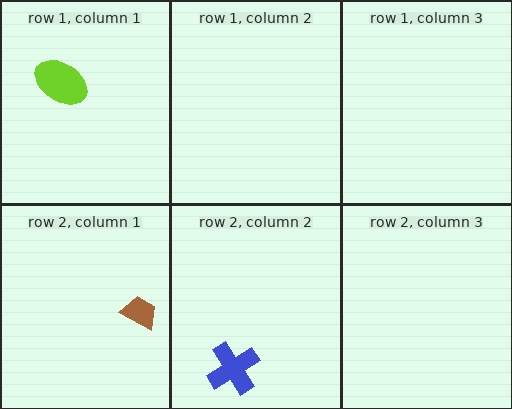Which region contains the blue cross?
The row 2, column 2 region.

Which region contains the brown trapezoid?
The row 2, column 1 region.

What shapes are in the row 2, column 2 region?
The blue cross.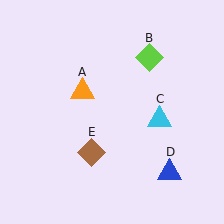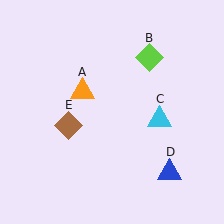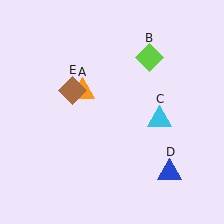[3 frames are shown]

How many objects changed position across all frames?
1 object changed position: brown diamond (object E).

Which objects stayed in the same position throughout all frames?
Orange triangle (object A) and lime diamond (object B) and cyan triangle (object C) and blue triangle (object D) remained stationary.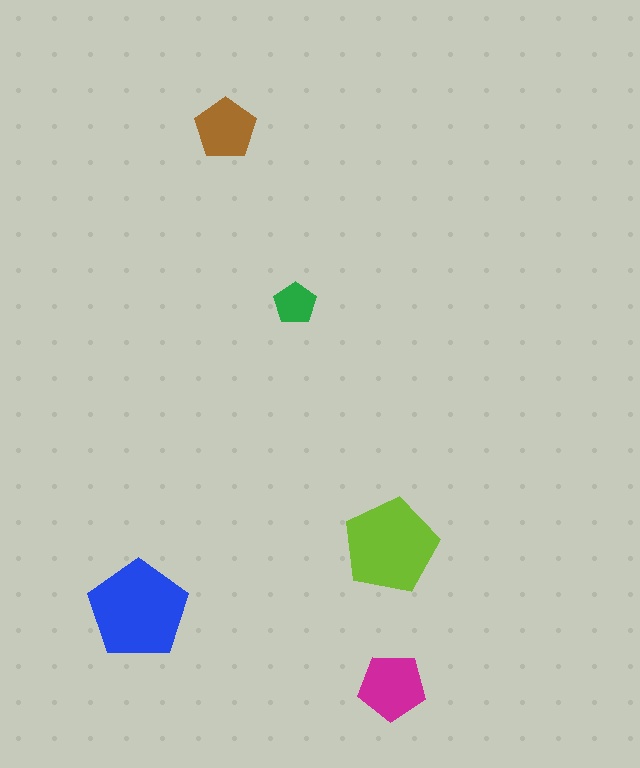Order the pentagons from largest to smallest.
the blue one, the lime one, the magenta one, the brown one, the green one.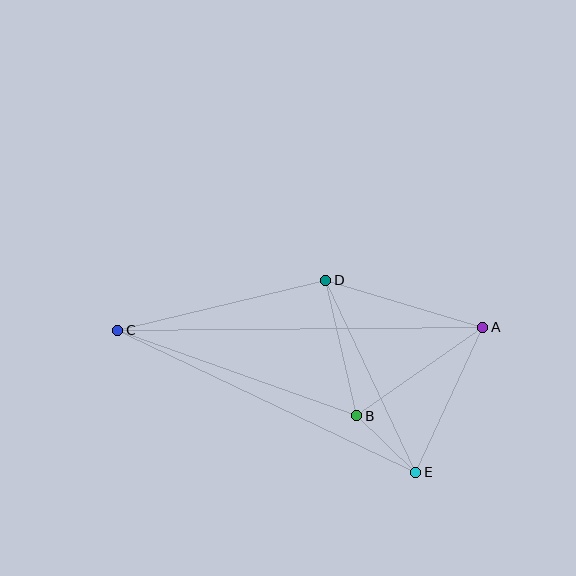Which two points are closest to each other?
Points B and E are closest to each other.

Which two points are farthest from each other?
Points A and C are farthest from each other.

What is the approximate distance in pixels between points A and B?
The distance between A and B is approximately 154 pixels.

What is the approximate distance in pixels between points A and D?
The distance between A and D is approximately 164 pixels.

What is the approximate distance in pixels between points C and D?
The distance between C and D is approximately 214 pixels.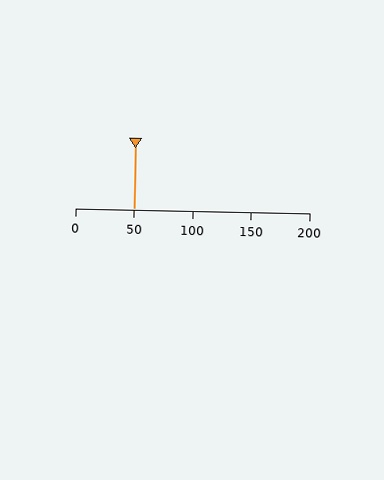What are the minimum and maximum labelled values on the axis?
The axis runs from 0 to 200.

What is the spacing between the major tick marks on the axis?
The major ticks are spaced 50 apart.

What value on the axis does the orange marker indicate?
The marker indicates approximately 50.